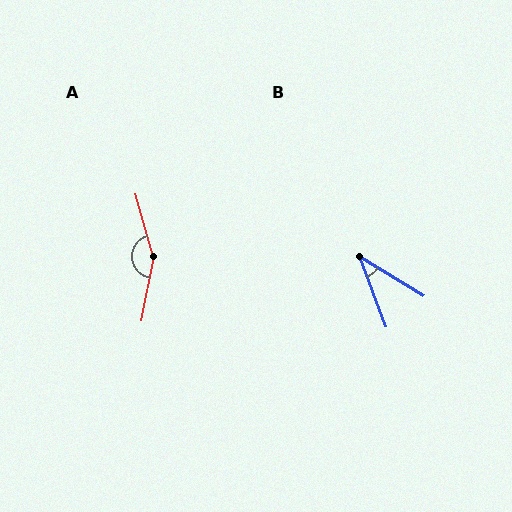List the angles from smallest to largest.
B (38°), A (154°).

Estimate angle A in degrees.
Approximately 154 degrees.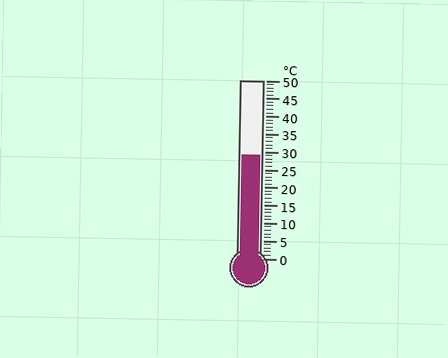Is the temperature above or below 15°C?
The temperature is above 15°C.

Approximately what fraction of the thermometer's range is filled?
The thermometer is filled to approximately 60% of its range.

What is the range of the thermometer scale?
The thermometer scale ranges from 0°C to 50°C.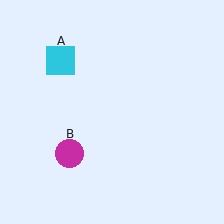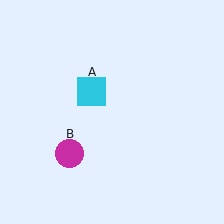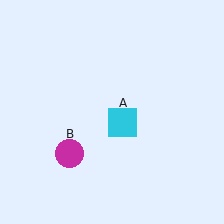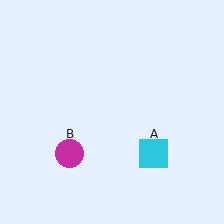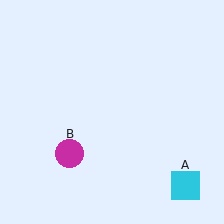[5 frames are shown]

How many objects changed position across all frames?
1 object changed position: cyan square (object A).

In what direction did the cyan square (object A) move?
The cyan square (object A) moved down and to the right.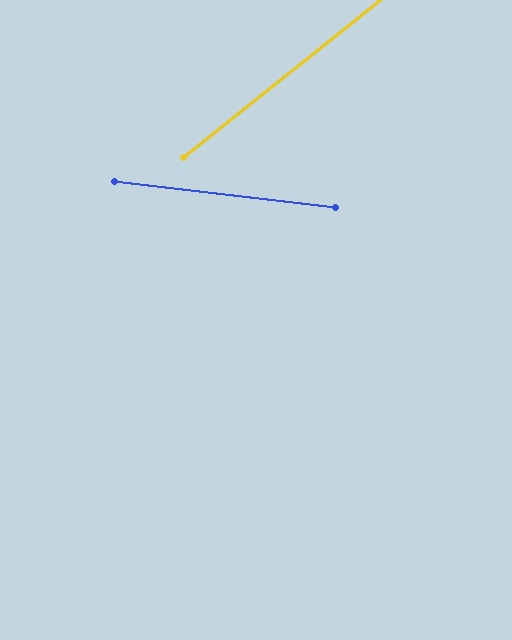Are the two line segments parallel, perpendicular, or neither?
Neither parallel nor perpendicular — they differ by about 46°.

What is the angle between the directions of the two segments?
Approximately 46 degrees.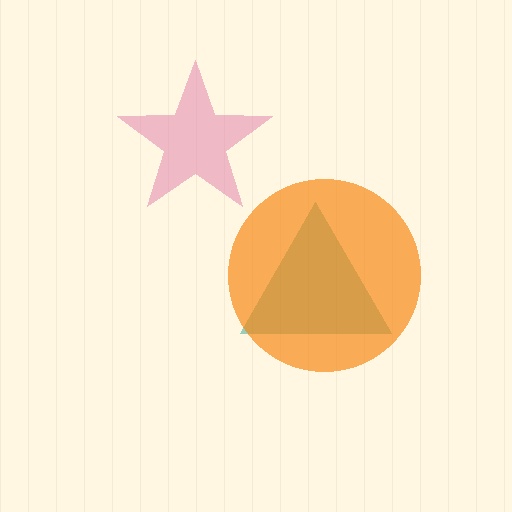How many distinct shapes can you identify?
There are 3 distinct shapes: a teal triangle, a pink star, an orange circle.